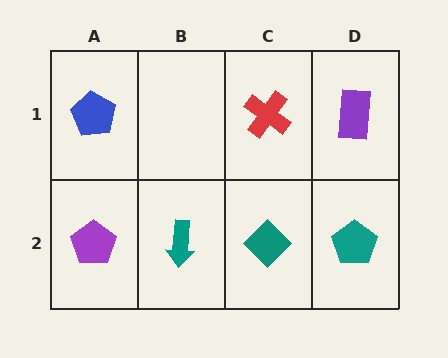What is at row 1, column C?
A red cross.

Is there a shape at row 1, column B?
No, that cell is empty.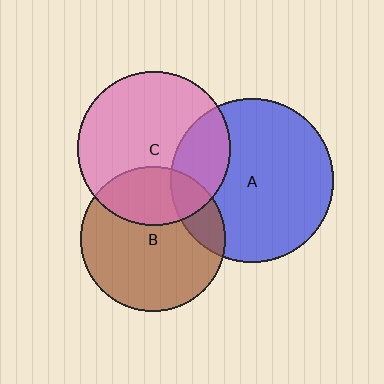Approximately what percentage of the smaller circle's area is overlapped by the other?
Approximately 30%.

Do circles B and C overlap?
Yes.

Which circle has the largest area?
Circle A (blue).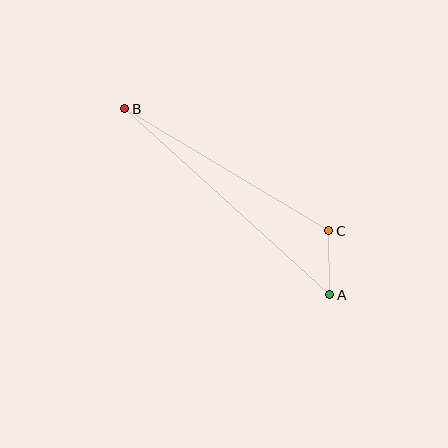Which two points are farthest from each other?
Points A and B are farthest from each other.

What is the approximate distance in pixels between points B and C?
The distance between B and C is approximately 237 pixels.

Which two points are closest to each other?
Points A and C are closest to each other.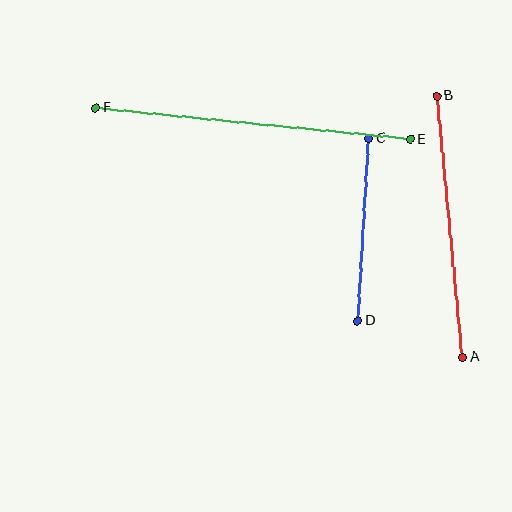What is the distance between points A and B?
The distance is approximately 262 pixels.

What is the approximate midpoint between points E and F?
The midpoint is at approximately (253, 124) pixels.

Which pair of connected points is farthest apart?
Points E and F are farthest apart.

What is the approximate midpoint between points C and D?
The midpoint is at approximately (364, 230) pixels.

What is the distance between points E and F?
The distance is approximately 317 pixels.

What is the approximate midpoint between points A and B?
The midpoint is at approximately (449, 226) pixels.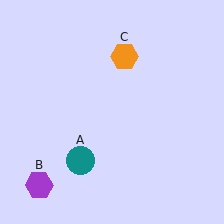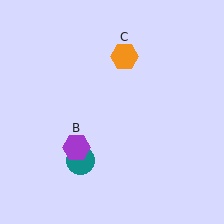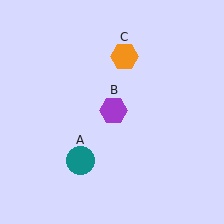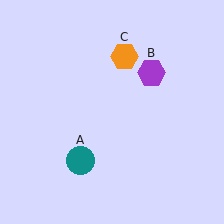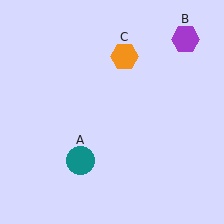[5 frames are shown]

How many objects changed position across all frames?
1 object changed position: purple hexagon (object B).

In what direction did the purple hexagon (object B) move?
The purple hexagon (object B) moved up and to the right.